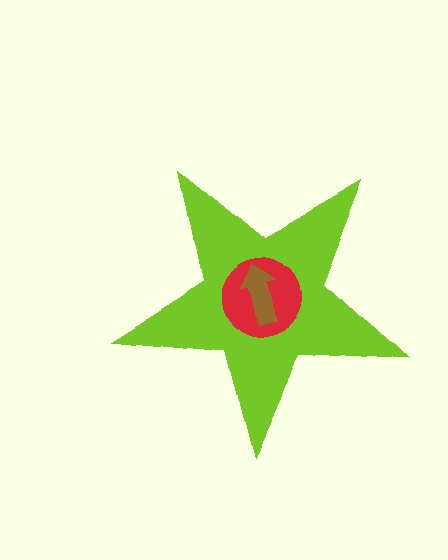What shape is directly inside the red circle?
The brown arrow.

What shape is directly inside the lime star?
The red circle.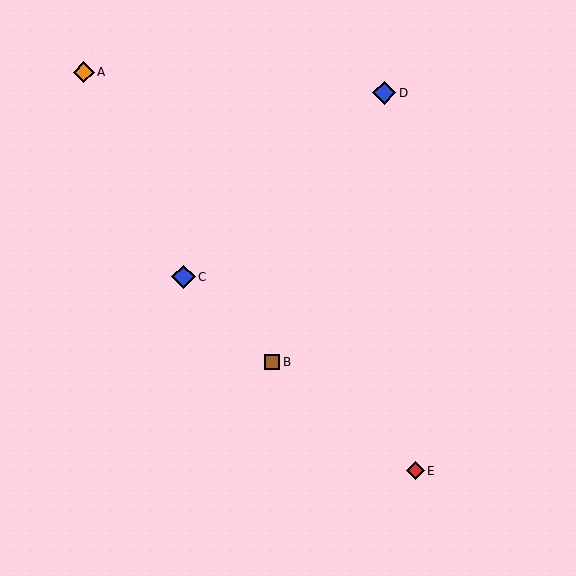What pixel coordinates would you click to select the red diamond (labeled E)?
Click at (415, 471) to select the red diamond E.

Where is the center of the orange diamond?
The center of the orange diamond is at (84, 72).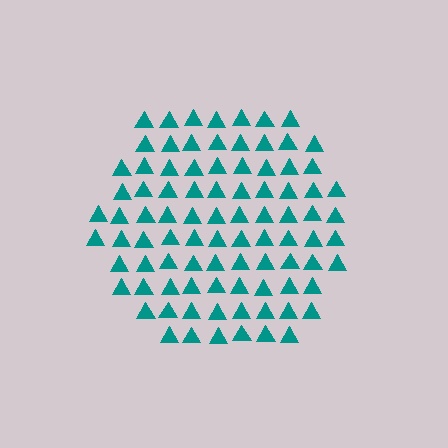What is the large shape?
The large shape is a hexagon.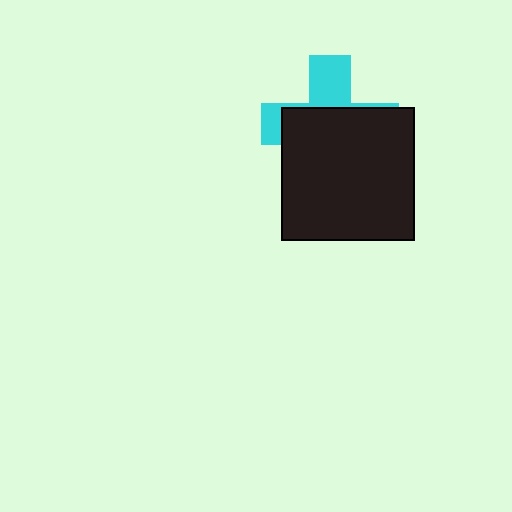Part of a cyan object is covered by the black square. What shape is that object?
It is a cross.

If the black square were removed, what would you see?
You would see the complete cyan cross.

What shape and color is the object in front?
The object in front is a black square.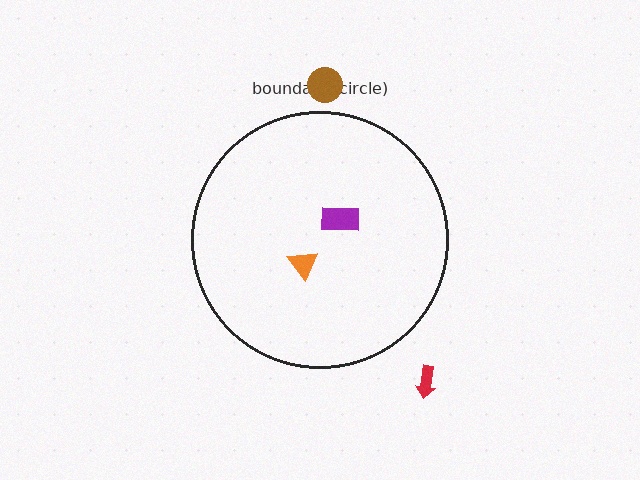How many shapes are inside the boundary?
2 inside, 2 outside.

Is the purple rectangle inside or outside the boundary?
Inside.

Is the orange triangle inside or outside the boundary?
Inside.